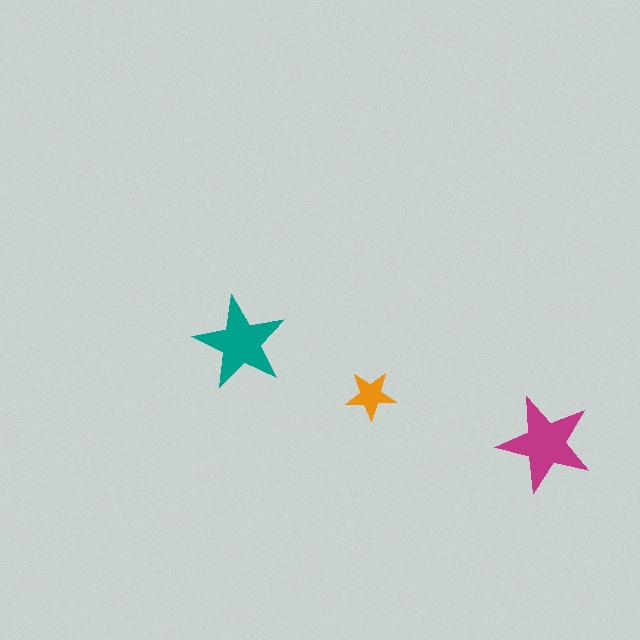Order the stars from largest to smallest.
the magenta one, the teal one, the orange one.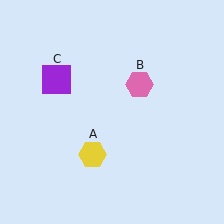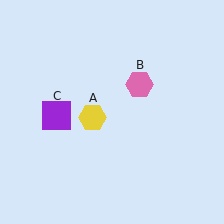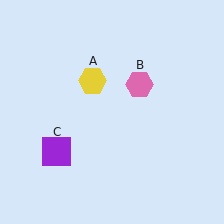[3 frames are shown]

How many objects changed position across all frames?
2 objects changed position: yellow hexagon (object A), purple square (object C).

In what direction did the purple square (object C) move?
The purple square (object C) moved down.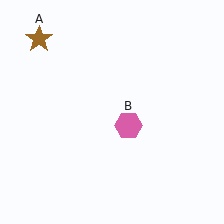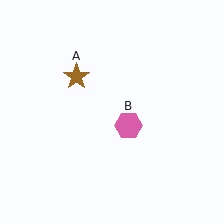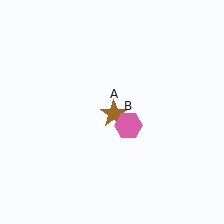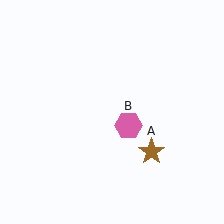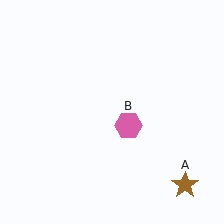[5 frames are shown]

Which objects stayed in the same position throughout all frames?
Pink hexagon (object B) remained stationary.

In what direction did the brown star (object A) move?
The brown star (object A) moved down and to the right.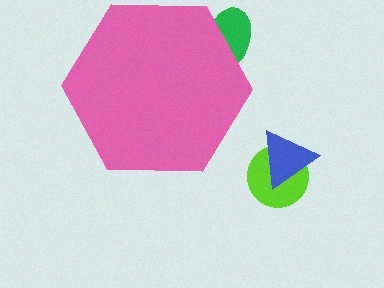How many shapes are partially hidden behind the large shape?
1 shape is partially hidden.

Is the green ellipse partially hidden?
Yes, the green ellipse is partially hidden behind the pink hexagon.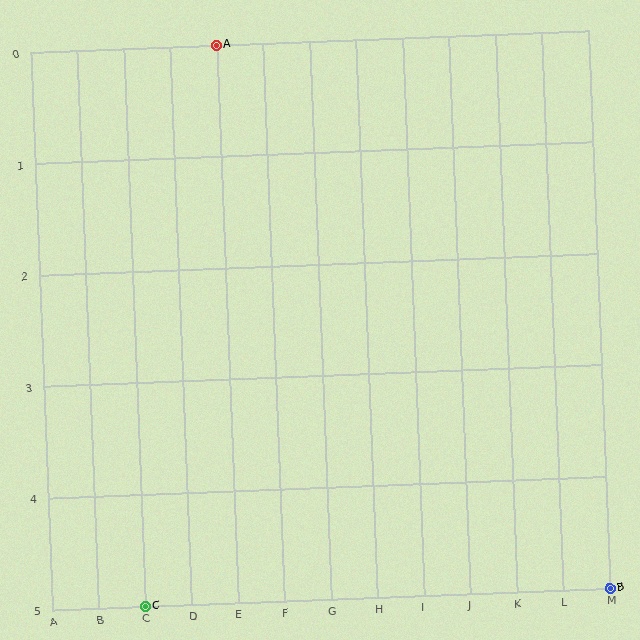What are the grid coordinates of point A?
Point A is at grid coordinates (E, 0).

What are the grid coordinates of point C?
Point C is at grid coordinates (C, 5).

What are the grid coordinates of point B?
Point B is at grid coordinates (M, 5).